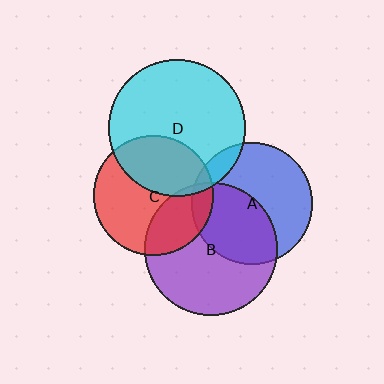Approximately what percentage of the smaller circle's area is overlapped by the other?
Approximately 45%.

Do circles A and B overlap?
Yes.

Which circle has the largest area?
Circle D (cyan).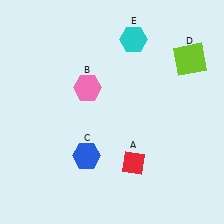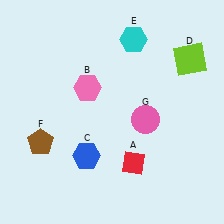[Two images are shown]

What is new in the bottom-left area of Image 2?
A brown pentagon (F) was added in the bottom-left area of Image 2.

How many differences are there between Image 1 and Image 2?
There are 2 differences between the two images.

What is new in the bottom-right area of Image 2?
A pink circle (G) was added in the bottom-right area of Image 2.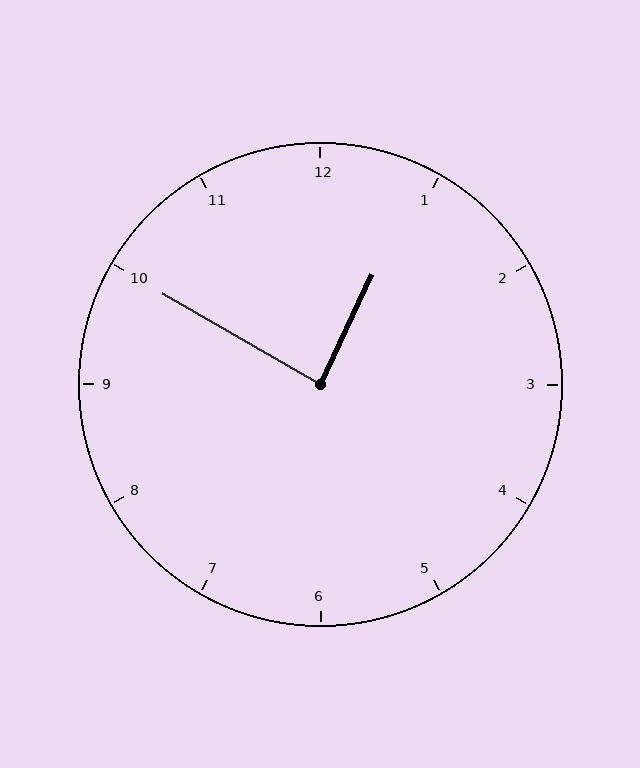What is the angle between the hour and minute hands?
Approximately 85 degrees.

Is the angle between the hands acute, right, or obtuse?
It is right.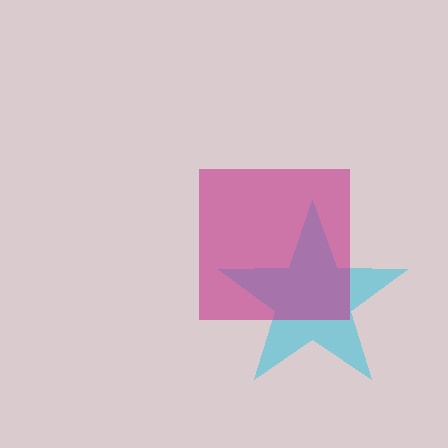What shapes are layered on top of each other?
The layered shapes are: a cyan star, a magenta square.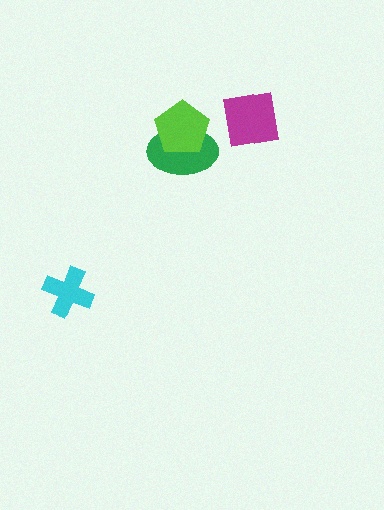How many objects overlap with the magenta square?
0 objects overlap with the magenta square.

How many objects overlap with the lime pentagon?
1 object overlaps with the lime pentagon.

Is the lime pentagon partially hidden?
No, no other shape covers it.